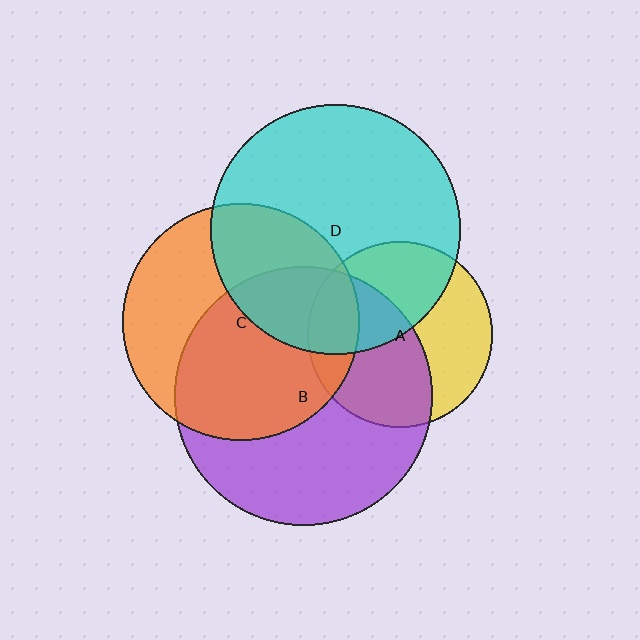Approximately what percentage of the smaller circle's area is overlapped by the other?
Approximately 25%.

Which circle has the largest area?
Circle B (purple).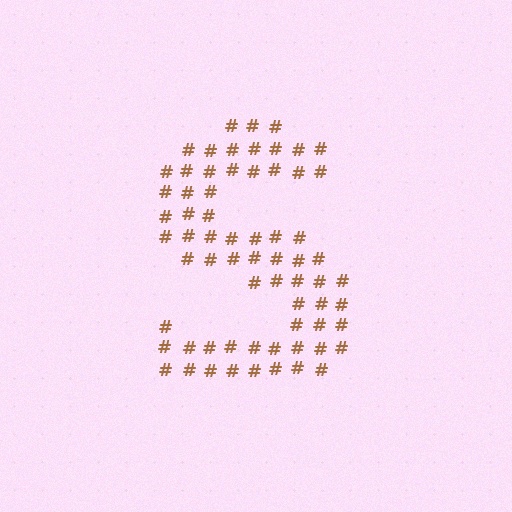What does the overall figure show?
The overall figure shows the letter S.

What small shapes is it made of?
It is made of small hash symbols.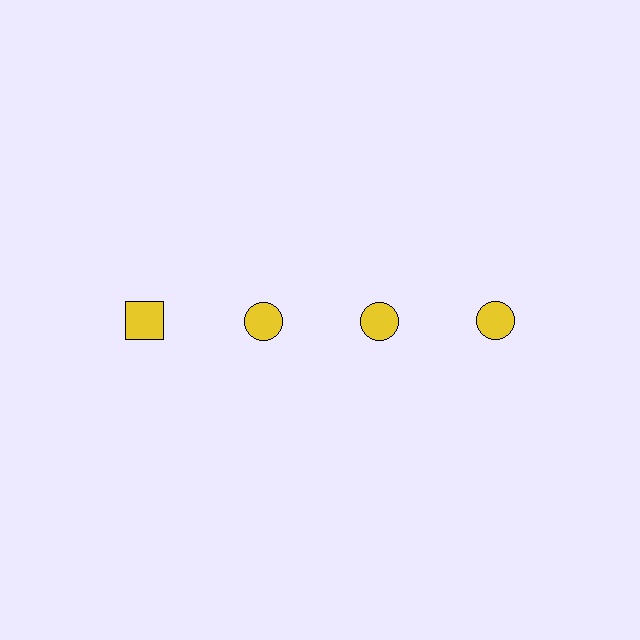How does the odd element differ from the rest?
It has a different shape: square instead of circle.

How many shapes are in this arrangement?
There are 4 shapes arranged in a grid pattern.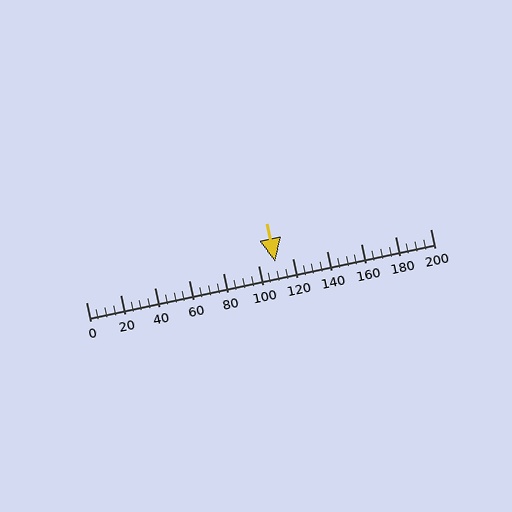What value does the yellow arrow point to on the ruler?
The yellow arrow points to approximately 110.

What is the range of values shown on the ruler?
The ruler shows values from 0 to 200.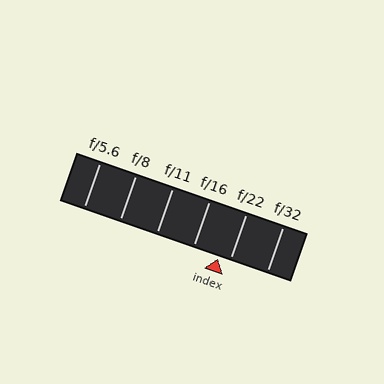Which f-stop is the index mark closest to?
The index mark is closest to f/22.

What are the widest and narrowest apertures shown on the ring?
The widest aperture shown is f/5.6 and the narrowest is f/32.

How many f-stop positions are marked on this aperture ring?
There are 6 f-stop positions marked.